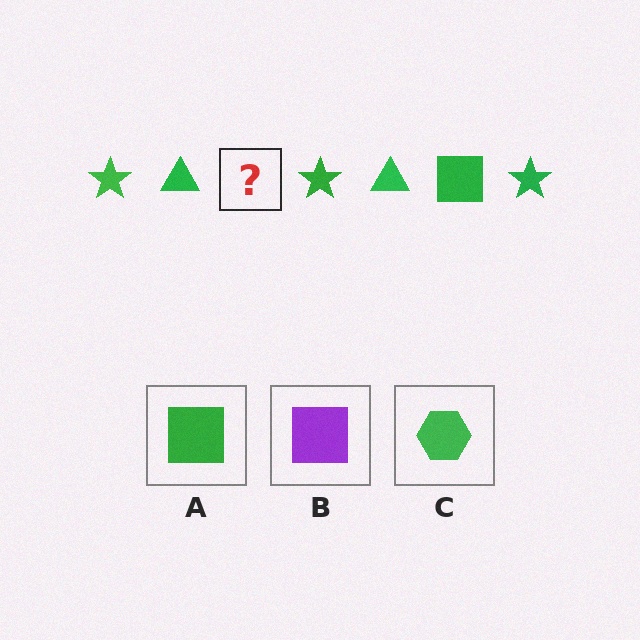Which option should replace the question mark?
Option A.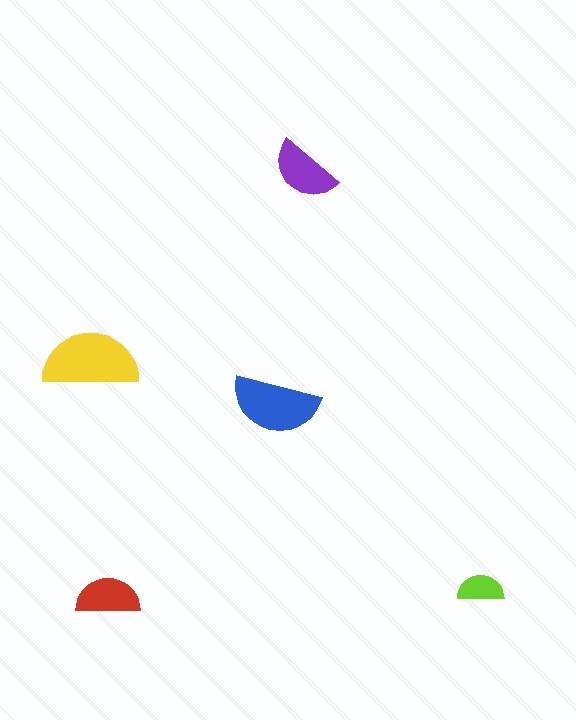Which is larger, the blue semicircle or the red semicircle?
The blue one.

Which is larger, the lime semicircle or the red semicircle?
The red one.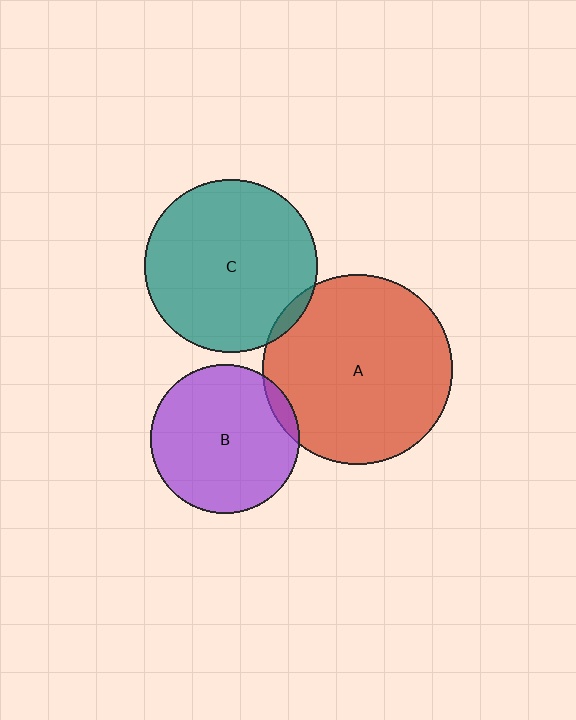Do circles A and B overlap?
Yes.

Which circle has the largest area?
Circle A (red).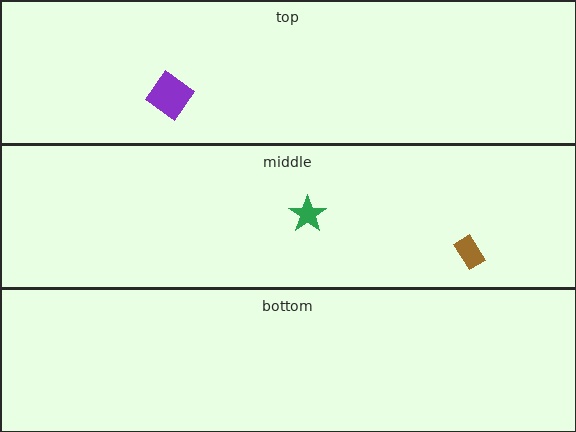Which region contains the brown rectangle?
The middle region.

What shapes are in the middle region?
The brown rectangle, the green star.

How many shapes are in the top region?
1.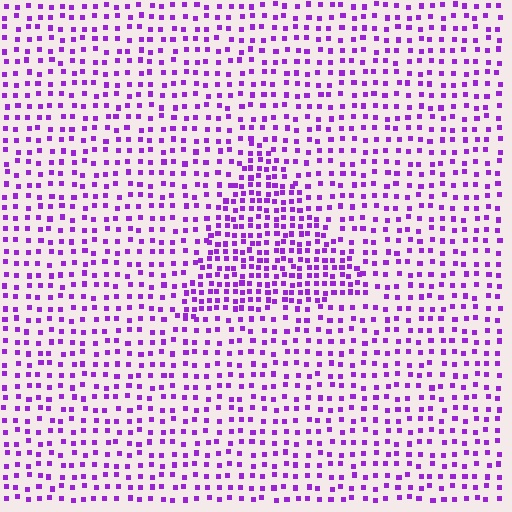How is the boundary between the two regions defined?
The boundary is defined by a change in element density (approximately 1.9x ratio). All elements are the same color, size, and shape.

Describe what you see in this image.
The image contains small purple elements arranged at two different densities. A triangle-shaped region is visible where the elements are more densely packed than the surrounding area.